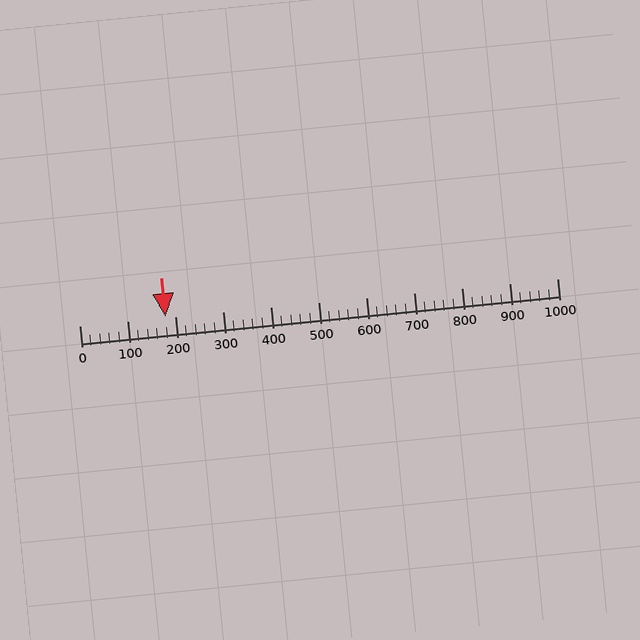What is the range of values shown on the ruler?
The ruler shows values from 0 to 1000.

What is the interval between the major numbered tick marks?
The major tick marks are spaced 100 units apart.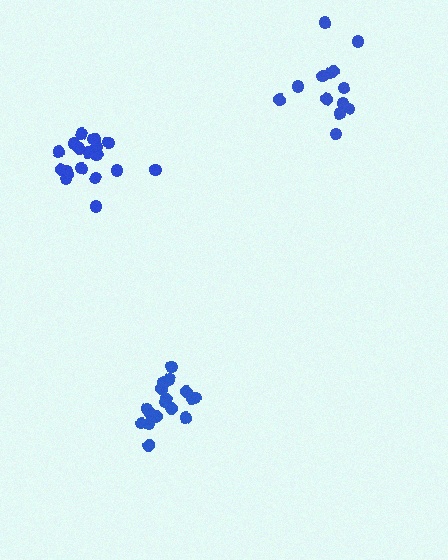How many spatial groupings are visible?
There are 3 spatial groupings.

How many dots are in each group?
Group 1: 19 dots, Group 2: 13 dots, Group 3: 17 dots (49 total).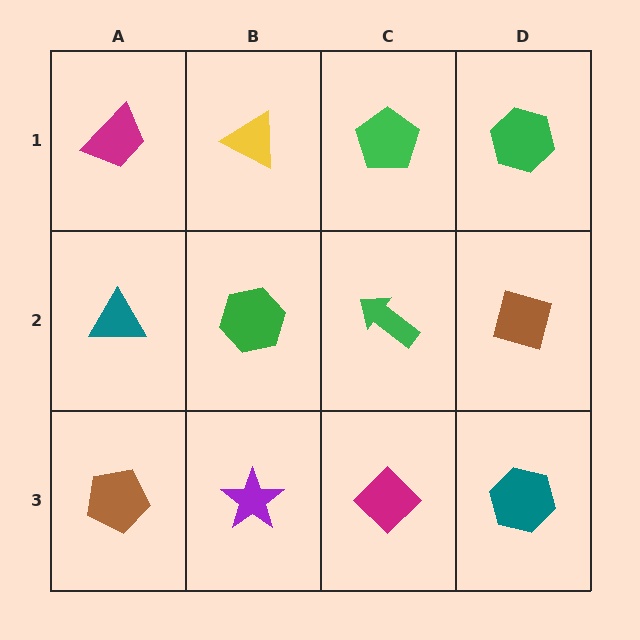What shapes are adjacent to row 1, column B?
A green hexagon (row 2, column B), a magenta trapezoid (row 1, column A), a green pentagon (row 1, column C).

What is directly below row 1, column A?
A teal triangle.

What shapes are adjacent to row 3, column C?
A green arrow (row 2, column C), a purple star (row 3, column B), a teal hexagon (row 3, column D).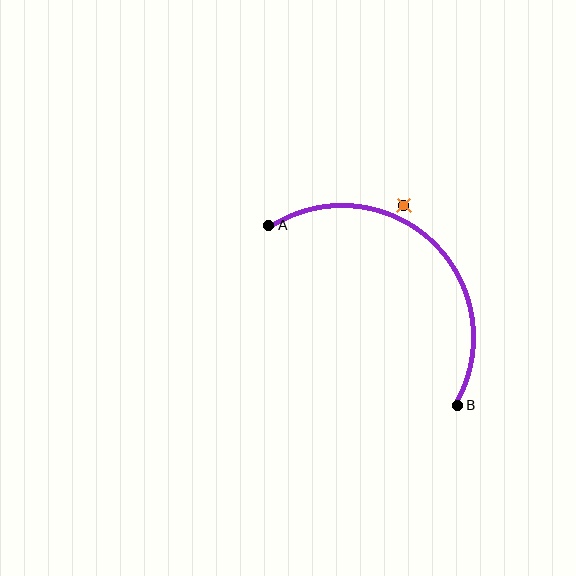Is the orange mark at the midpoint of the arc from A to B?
No — the orange mark does not lie on the arc at all. It sits slightly outside the curve.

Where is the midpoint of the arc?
The arc midpoint is the point on the curve farthest from the straight line joining A and B. It sits above and to the right of that line.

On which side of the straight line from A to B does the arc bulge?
The arc bulges above and to the right of the straight line connecting A and B.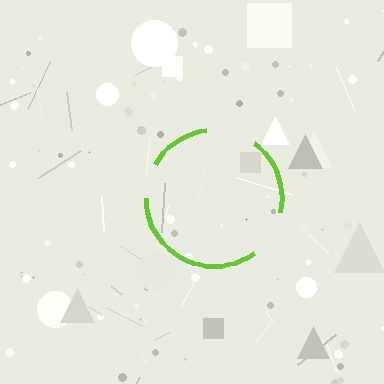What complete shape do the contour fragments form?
The contour fragments form a circle.